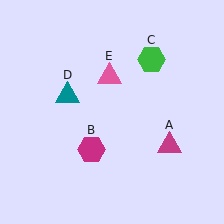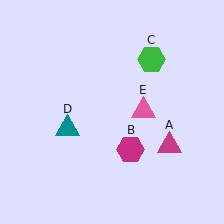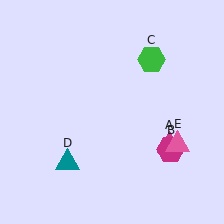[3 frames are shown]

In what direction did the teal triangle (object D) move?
The teal triangle (object D) moved down.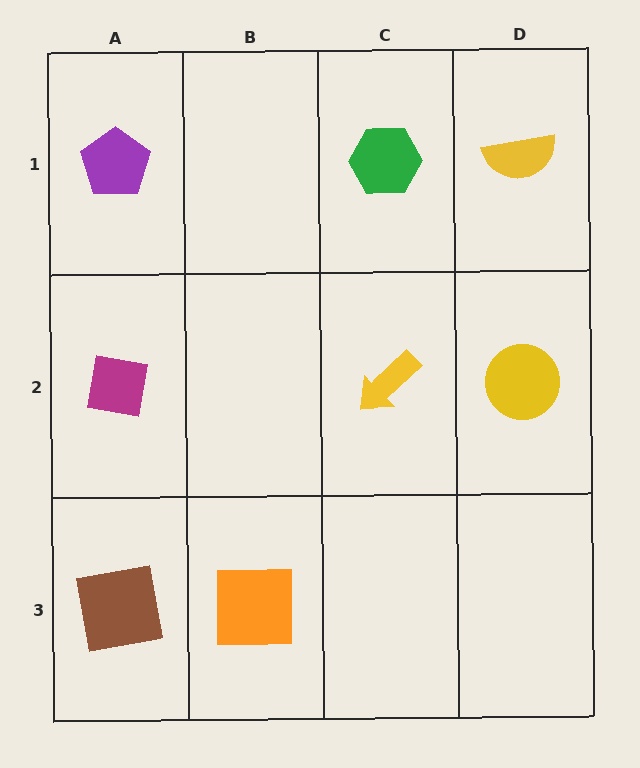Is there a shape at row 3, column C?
No, that cell is empty.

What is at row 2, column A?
A magenta square.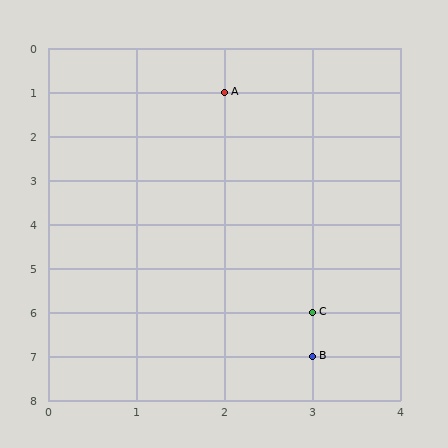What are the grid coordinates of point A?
Point A is at grid coordinates (2, 1).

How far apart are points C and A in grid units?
Points C and A are 1 column and 5 rows apart (about 5.1 grid units diagonally).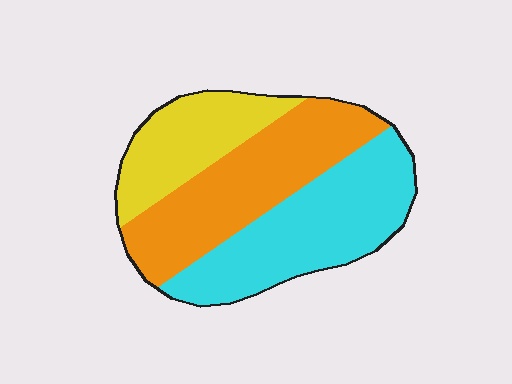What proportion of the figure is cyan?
Cyan takes up about two fifths (2/5) of the figure.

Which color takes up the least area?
Yellow, at roughly 25%.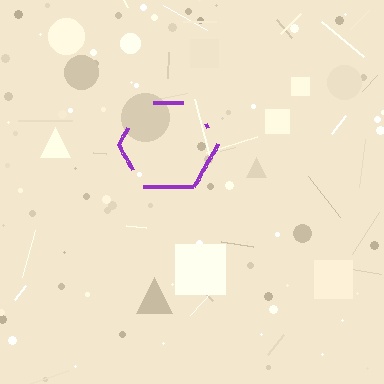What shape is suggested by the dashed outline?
The dashed outline suggests a hexagon.